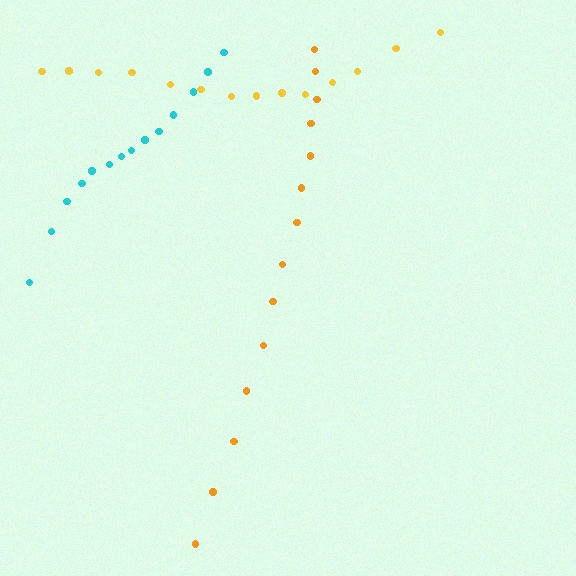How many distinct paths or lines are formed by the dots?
There are 3 distinct paths.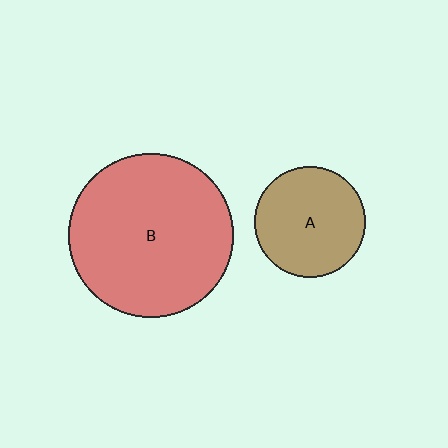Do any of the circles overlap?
No, none of the circles overlap.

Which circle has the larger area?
Circle B (red).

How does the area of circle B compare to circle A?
Approximately 2.2 times.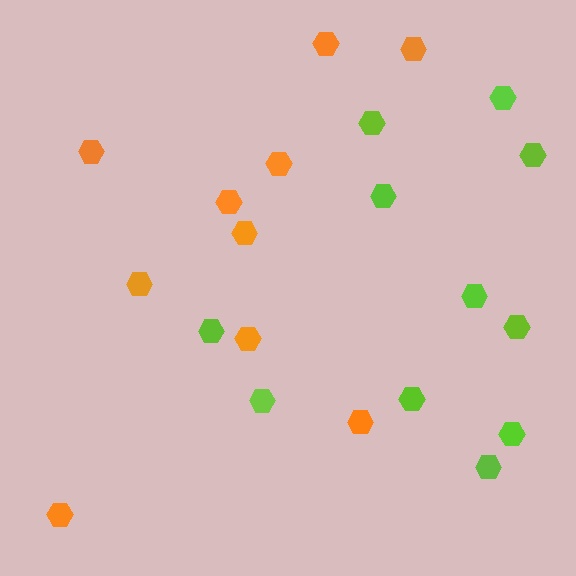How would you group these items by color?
There are 2 groups: one group of lime hexagons (11) and one group of orange hexagons (10).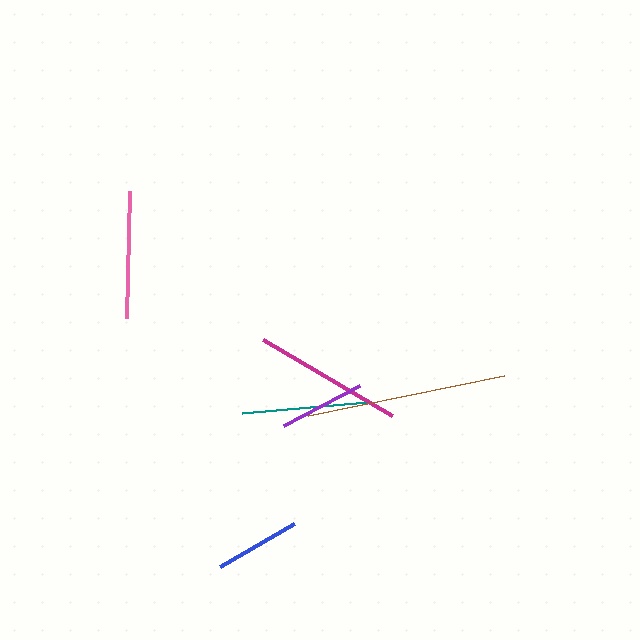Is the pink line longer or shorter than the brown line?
The brown line is longer than the pink line.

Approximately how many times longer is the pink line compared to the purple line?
The pink line is approximately 1.5 times the length of the purple line.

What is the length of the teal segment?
The teal segment is approximately 125 pixels long.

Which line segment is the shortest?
The blue line is the shortest at approximately 86 pixels.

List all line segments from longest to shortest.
From longest to shortest: brown, magenta, pink, teal, purple, blue.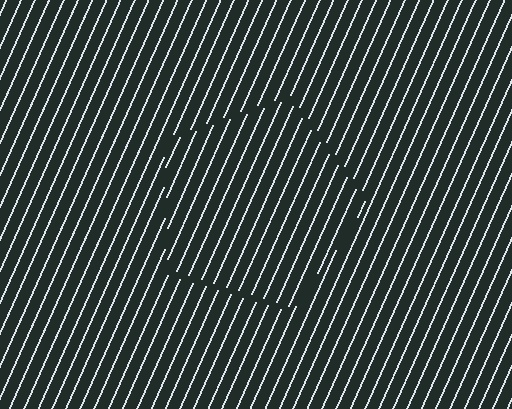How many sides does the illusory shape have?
5 sides — the line-ends trace a pentagon.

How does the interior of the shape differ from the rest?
The interior of the shape contains the same grating, shifted by half a period — the contour is defined by the phase discontinuity where line-ends from the inner and outer gratings abut.